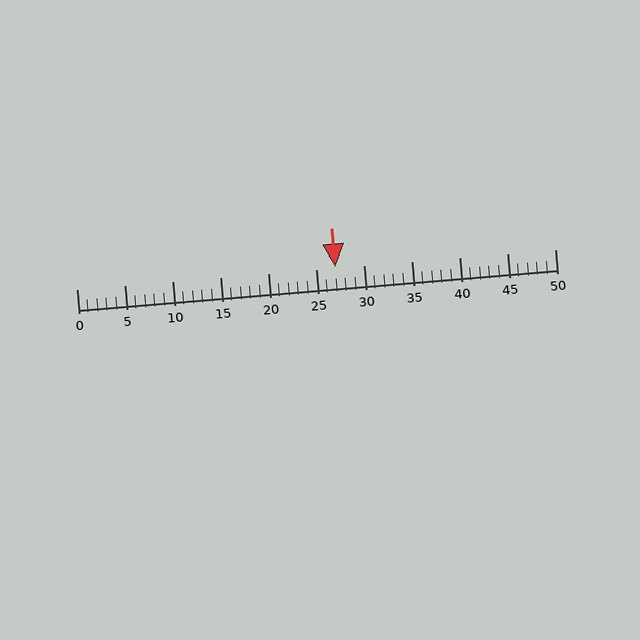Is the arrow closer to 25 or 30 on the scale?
The arrow is closer to 25.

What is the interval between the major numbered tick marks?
The major tick marks are spaced 5 units apart.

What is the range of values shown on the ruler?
The ruler shows values from 0 to 50.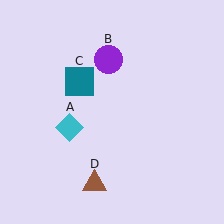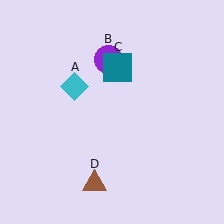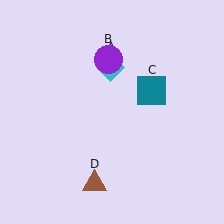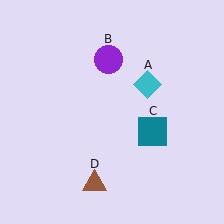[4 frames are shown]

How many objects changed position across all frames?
2 objects changed position: cyan diamond (object A), teal square (object C).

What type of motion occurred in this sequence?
The cyan diamond (object A), teal square (object C) rotated clockwise around the center of the scene.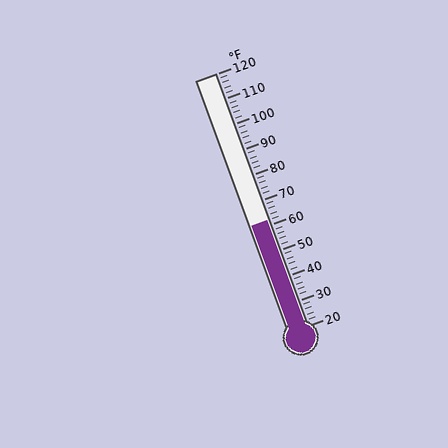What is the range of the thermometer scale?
The thermometer scale ranges from 20°F to 120°F.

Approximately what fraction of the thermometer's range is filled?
The thermometer is filled to approximately 40% of its range.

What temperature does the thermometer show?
The thermometer shows approximately 62°F.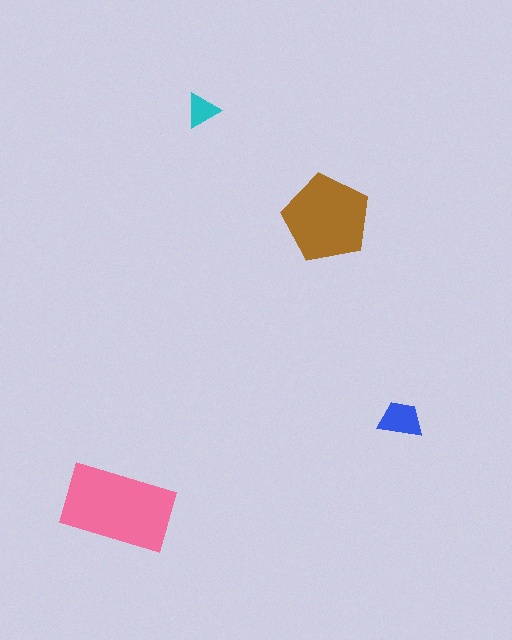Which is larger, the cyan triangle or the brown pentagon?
The brown pentagon.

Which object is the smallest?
The cyan triangle.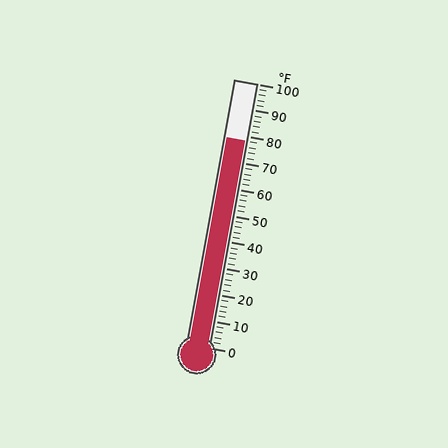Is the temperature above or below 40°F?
The temperature is above 40°F.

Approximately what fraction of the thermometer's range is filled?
The thermometer is filled to approximately 80% of its range.